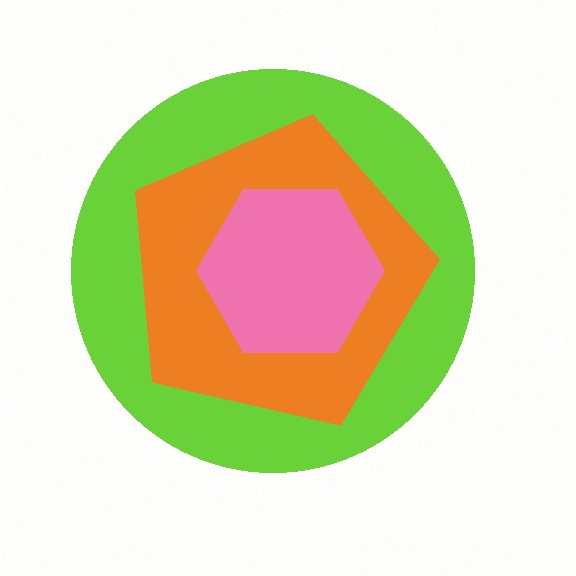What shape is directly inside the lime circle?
The orange pentagon.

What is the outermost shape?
The lime circle.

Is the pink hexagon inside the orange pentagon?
Yes.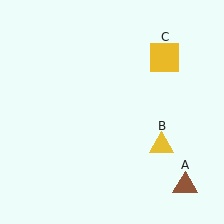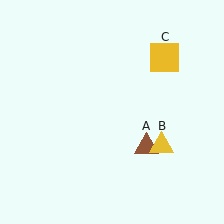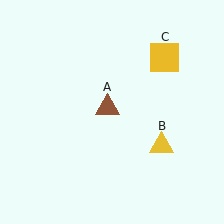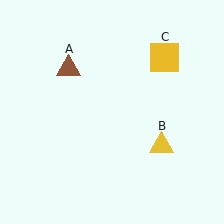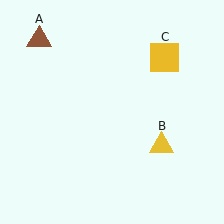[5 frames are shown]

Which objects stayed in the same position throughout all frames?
Yellow triangle (object B) and yellow square (object C) remained stationary.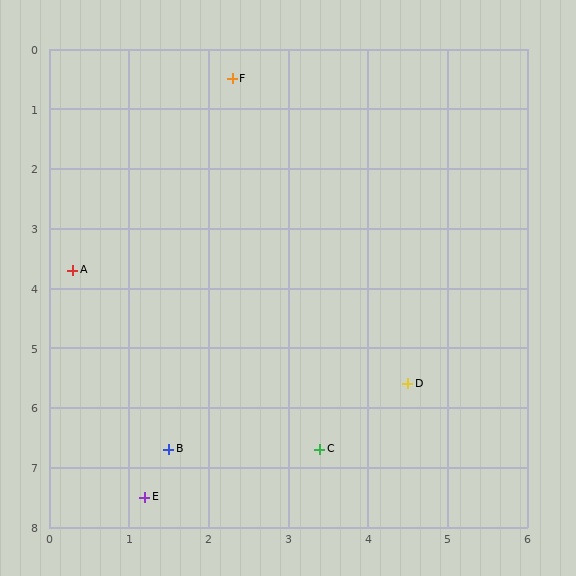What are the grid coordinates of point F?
Point F is at approximately (2.3, 0.5).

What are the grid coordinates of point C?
Point C is at approximately (3.4, 6.7).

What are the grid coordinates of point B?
Point B is at approximately (1.5, 6.7).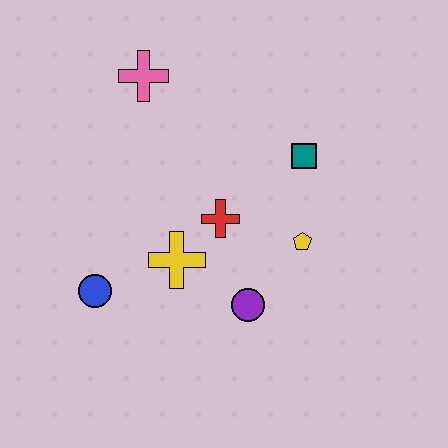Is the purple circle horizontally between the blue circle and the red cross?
No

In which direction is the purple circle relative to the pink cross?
The purple circle is below the pink cross.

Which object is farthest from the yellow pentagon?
The pink cross is farthest from the yellow pentagon.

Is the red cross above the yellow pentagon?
Yes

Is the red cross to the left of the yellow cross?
No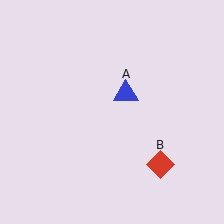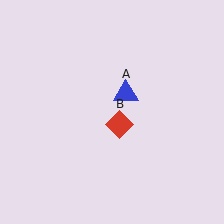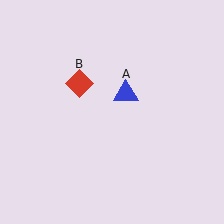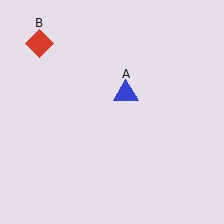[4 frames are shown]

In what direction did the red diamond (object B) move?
The red diamond (object B) moved up and to the left.